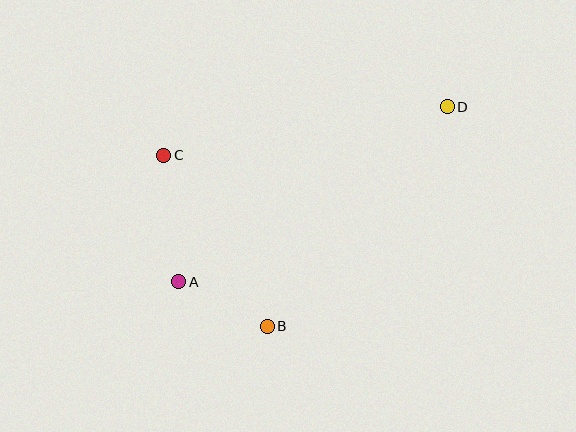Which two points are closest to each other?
Points A and B are closest to each other.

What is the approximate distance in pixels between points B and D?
The distance between B and D is approximately 284 pixels.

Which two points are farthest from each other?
Points A and D are farthest from each other.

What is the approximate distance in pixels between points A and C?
The distance between A and C is approximately 128 pixels.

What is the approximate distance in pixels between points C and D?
The distance between C and D is approximately 288 pixels.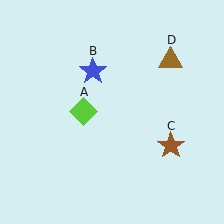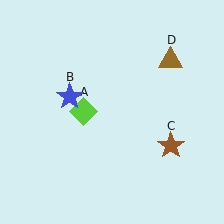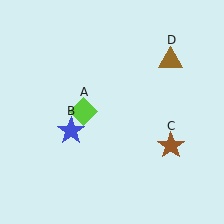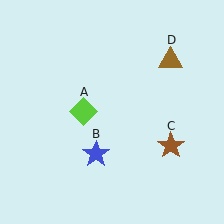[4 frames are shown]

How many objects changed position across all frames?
1 object changed position: blue star (object B).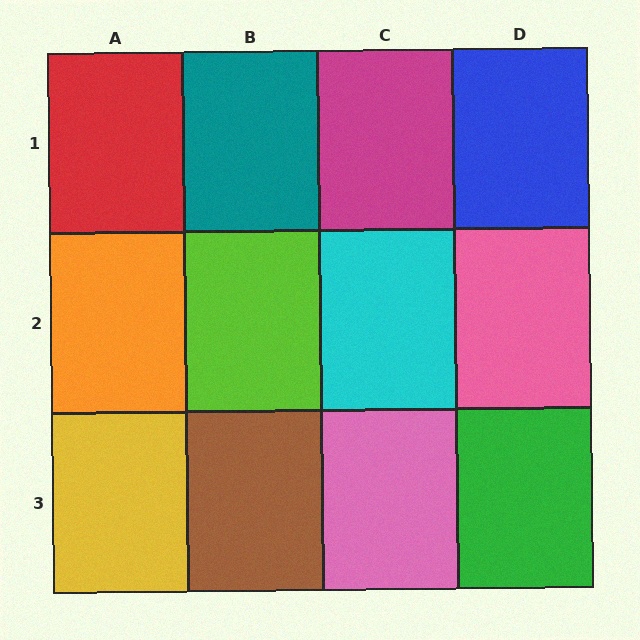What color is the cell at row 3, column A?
Yellow.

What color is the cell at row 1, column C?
Magenta.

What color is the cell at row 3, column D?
Green.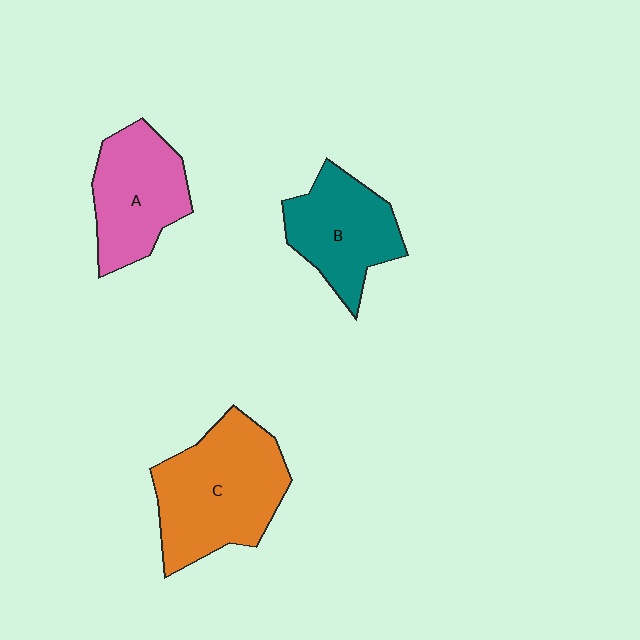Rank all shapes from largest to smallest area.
From largest to smallest: C (orange), A (pink), B (teal).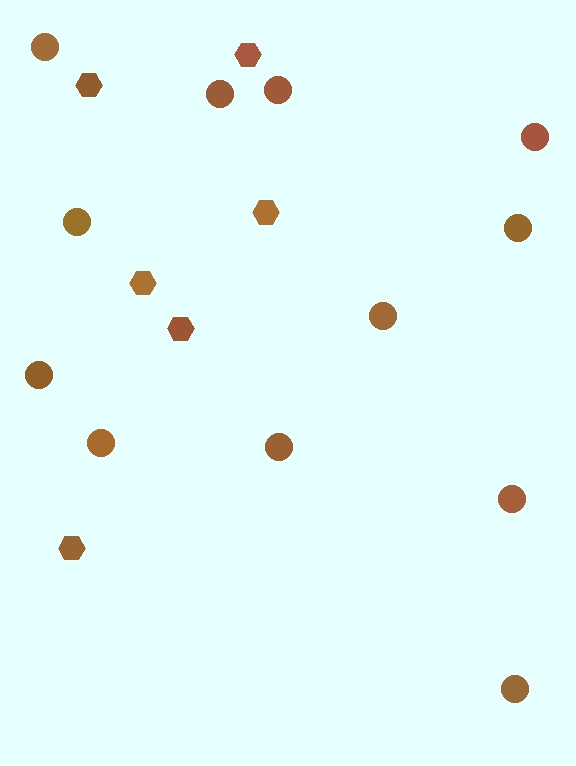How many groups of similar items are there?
There are 2 groups: one group of hexagons (6) and one group of circles (12).